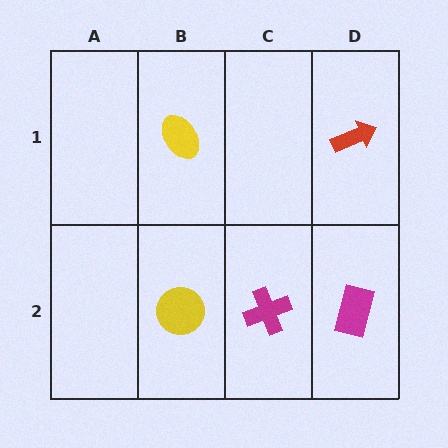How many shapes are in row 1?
2 shapes.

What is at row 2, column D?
A magenta rectangle.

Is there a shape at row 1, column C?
No, that cell is empty.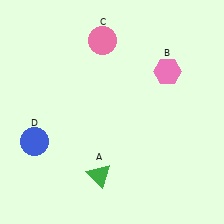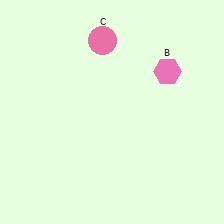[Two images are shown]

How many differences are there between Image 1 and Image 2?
There are 2 differences between the two images.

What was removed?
The green triangle (A), the blue circle (D) were removed in Image 2.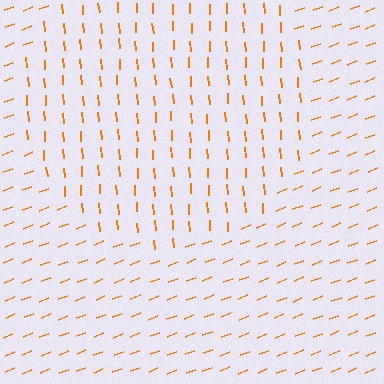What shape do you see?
I see a circle.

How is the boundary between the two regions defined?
The boundary is defined purely by a change in line orientation (approximately 72 degrees difference). All lines are the same color and thickness.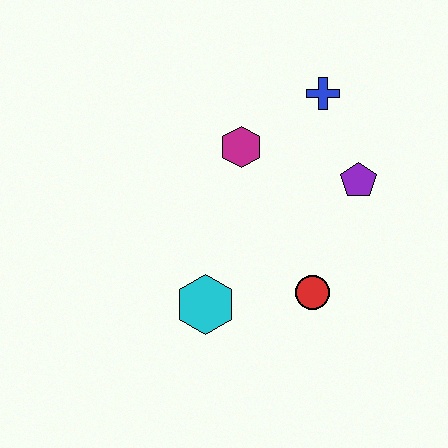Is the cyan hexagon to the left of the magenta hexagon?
Yes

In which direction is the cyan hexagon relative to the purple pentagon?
The cyan hexagon is to the left of the purple pentagon.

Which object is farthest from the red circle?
The blue cross is farthest from the red circle.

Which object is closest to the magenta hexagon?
The blue cross is closest to the magenta hexagon.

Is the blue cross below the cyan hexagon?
No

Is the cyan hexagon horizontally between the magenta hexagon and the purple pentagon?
No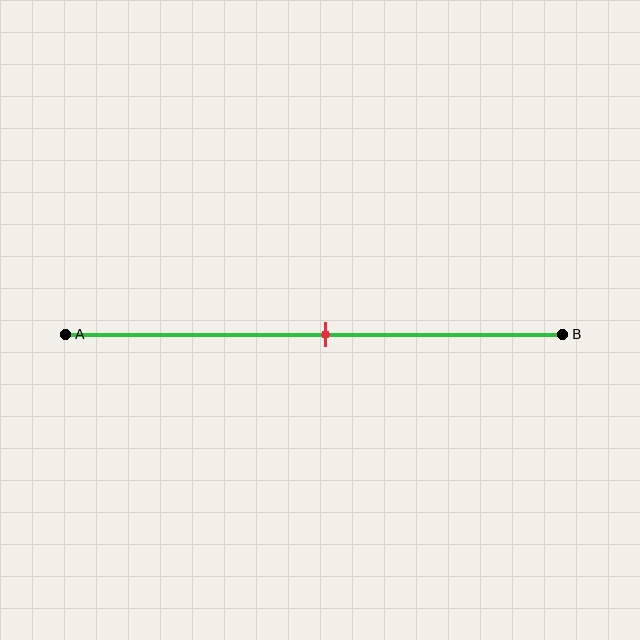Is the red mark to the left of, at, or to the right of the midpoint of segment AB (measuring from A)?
The red mark is approximately at the midpoint of segment AB.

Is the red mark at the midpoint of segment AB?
Yes, the mark is approximately at the midpoint.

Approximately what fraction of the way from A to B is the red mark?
The red mark is approximately 50% of the way from A to B.